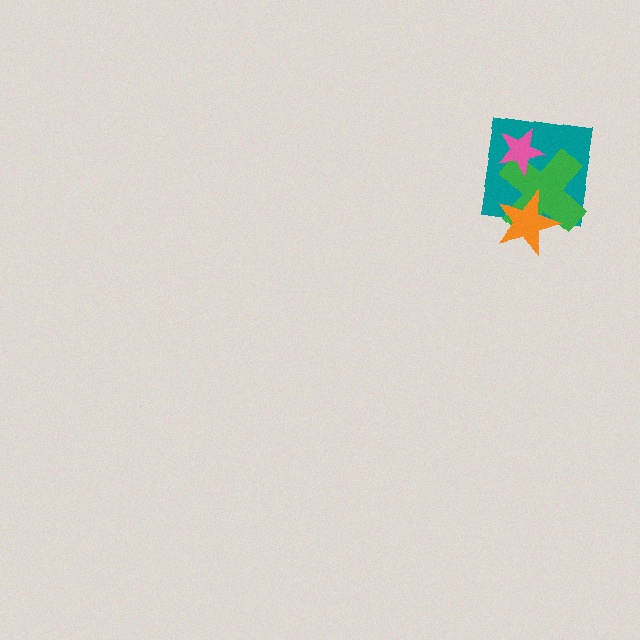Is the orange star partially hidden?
No, no other shape covers it.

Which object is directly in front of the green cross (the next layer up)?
The pink star is directly in front of the green cross.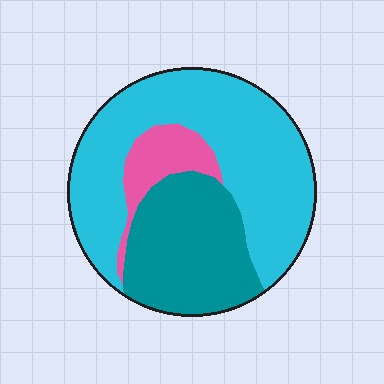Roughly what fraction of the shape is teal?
Teal takes up between a sixth and a third of the shape.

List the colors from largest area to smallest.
From largest to smallest: cyan, teal, pink.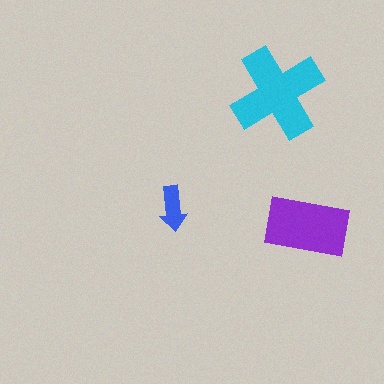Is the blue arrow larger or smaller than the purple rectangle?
Smaller.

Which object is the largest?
The cyan cross.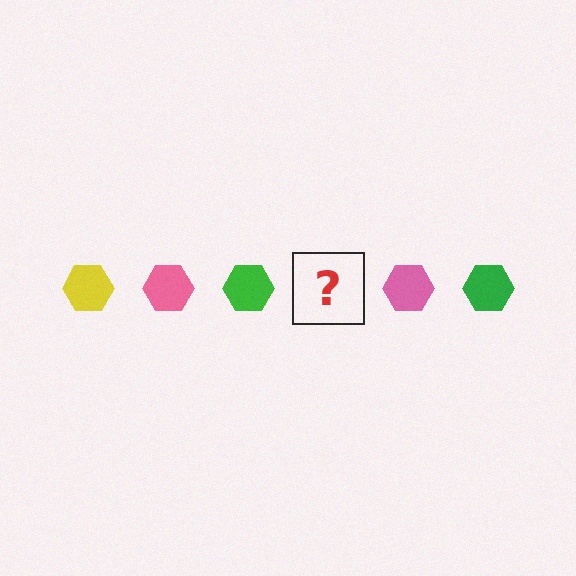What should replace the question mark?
The question mark should be replaced with a yellow hexagon.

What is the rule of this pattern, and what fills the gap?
The rule is that the pattern cycles through yellow, pink, green hexagons. The gap should be filled with a yellow hexagon.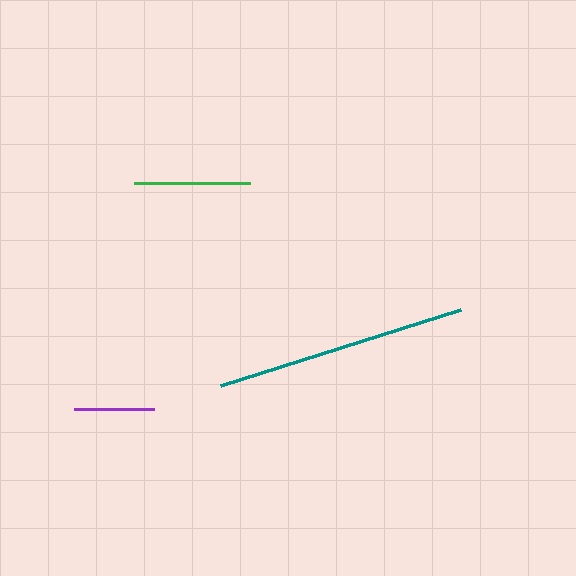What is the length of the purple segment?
The purple segment is approximately 81 pixels long.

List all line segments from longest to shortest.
From longest to shortest: teal, green, purple.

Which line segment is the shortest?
The purple line is the shortest at approximately 81 pixels.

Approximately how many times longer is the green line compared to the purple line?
The green line is approximately 1.4 times the length of the purple line.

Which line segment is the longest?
The teal line is the longest at approximately 252 pixels.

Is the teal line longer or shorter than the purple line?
The teal line is longer than the purple line.